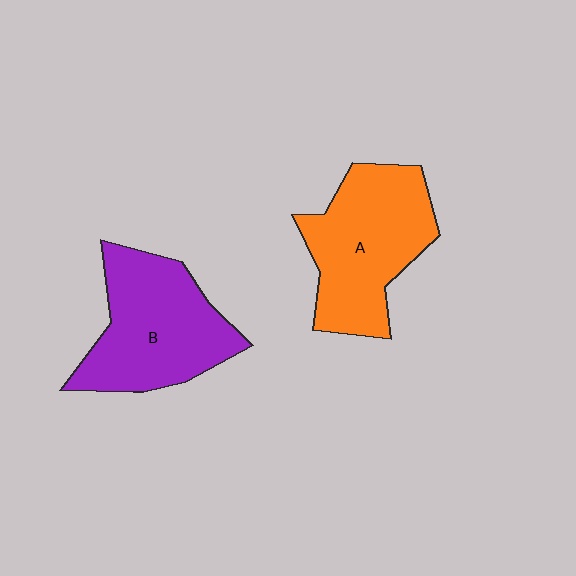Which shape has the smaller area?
Shape B (purple).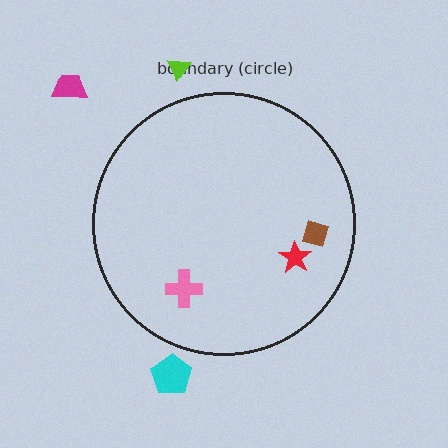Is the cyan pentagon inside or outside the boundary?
Outside.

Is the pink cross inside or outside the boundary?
Inside.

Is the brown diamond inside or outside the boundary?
Inside.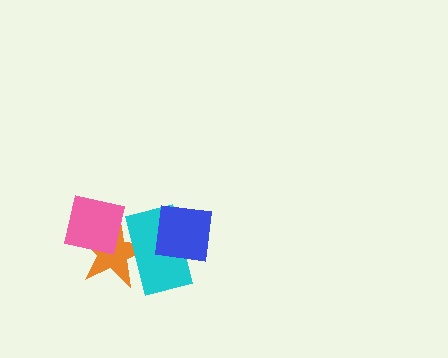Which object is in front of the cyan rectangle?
The blue square is in front of the cyan rectangle.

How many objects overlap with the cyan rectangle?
2 objects overlap with the cyan rectangle.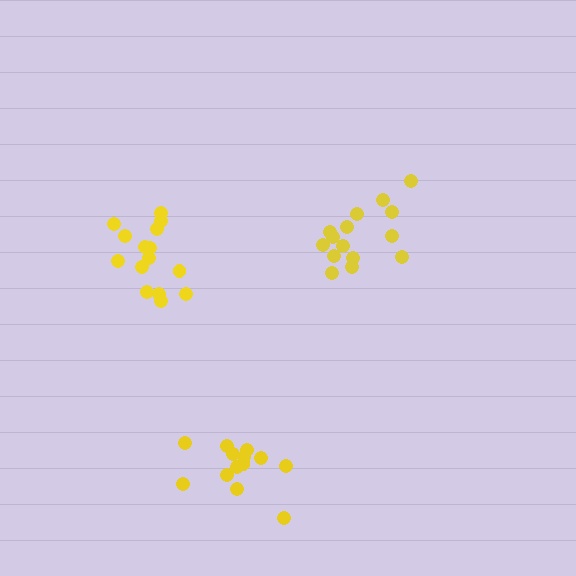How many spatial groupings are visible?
There are 3 spatial groupings.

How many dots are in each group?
Group 1: 15 dots, Group 2: 15 dots, Group 3: 13 dots (43 total).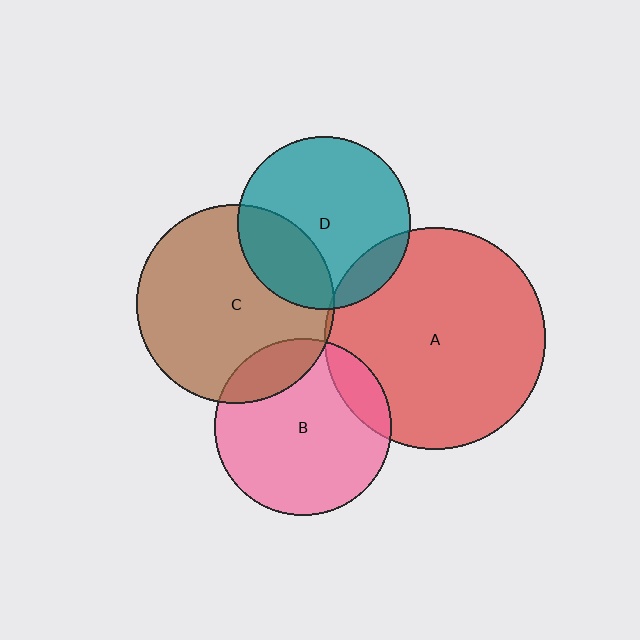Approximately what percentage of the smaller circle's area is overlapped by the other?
Approximately 5%.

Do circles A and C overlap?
Yes.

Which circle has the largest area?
Circle A (red).